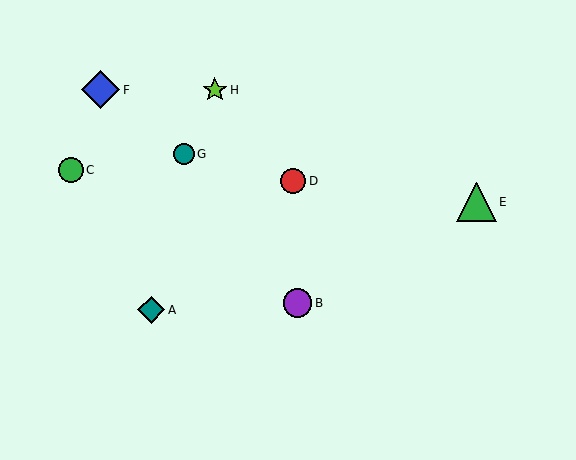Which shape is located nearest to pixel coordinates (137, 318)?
The teal diamond (labeled A) at (151, 310) is nearest to that location.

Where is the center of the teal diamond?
The center of the teal diamond is at (151, 310).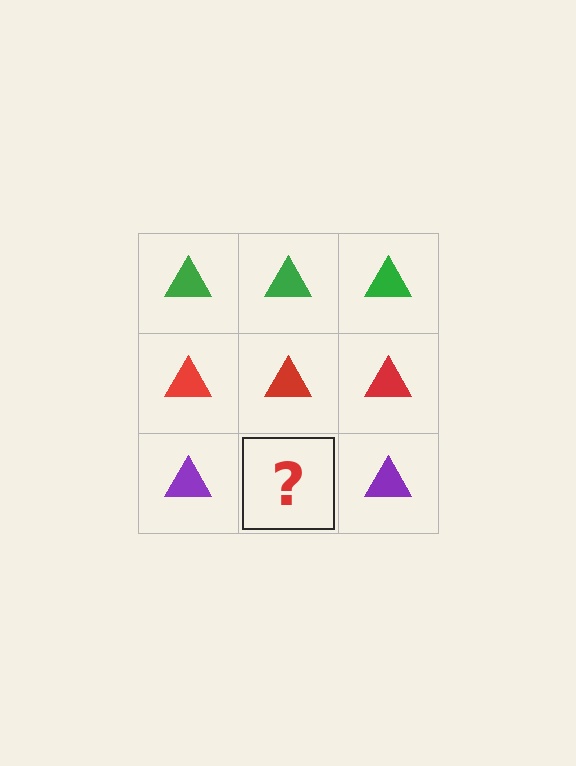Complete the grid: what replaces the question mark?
The question mark should be replaced with a purple triangle.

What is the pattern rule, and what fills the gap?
The rule is that each row has a consistent color. The gap should be filled with a purple triangle.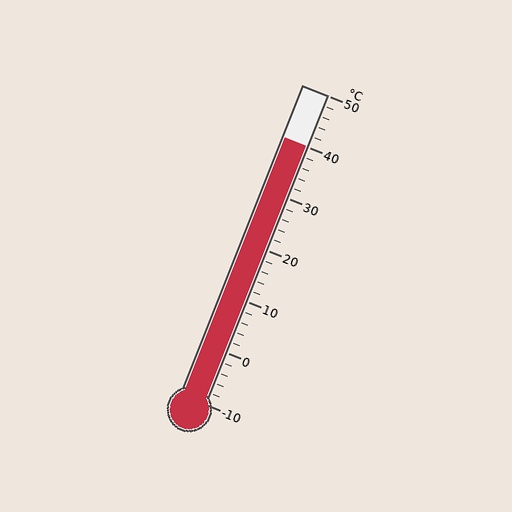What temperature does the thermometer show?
The thermometer shows approximately 40°C.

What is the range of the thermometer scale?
The thermometer scale ranges from -10°C to 50°C.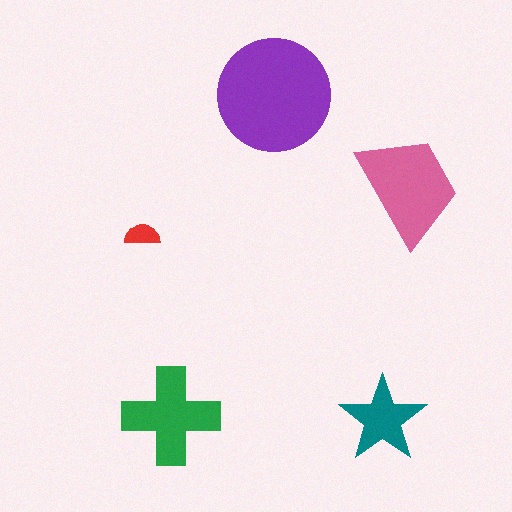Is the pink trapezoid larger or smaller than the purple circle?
Smaller.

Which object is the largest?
The purple circle.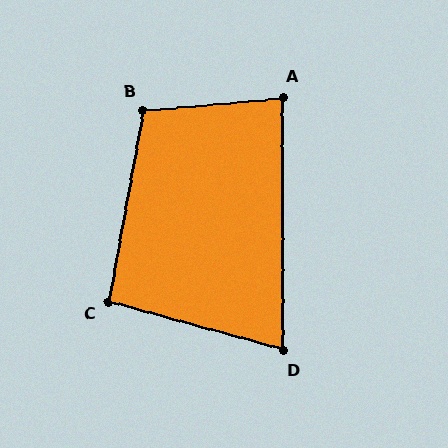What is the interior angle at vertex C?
Approximately 95 degrees (obtuse).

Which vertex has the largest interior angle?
B, at approximately 105 degrees.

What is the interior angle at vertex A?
Approximately 85 degrees (acute).